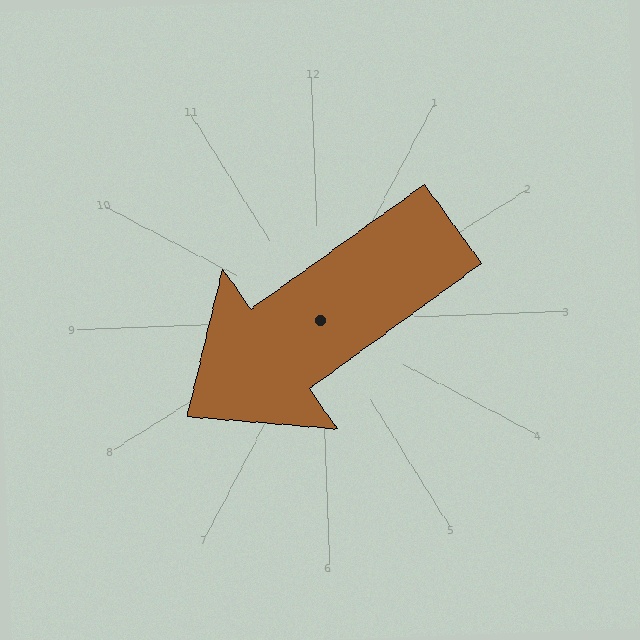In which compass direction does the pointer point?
Southwest.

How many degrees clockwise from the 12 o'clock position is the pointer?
Approximately 236 degrees.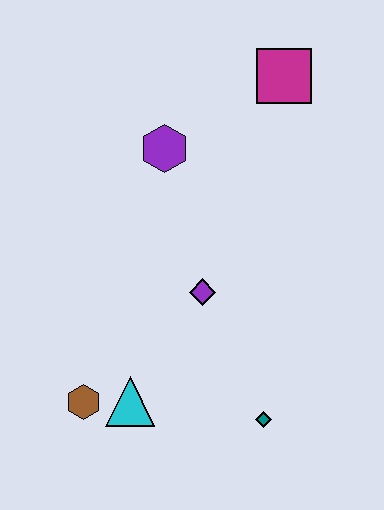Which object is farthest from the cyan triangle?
The magenta square is farthest from the cyan triangle.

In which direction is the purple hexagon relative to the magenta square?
The purple hexagon is to the left of the magenta square.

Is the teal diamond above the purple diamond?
No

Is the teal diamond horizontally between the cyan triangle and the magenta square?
Yes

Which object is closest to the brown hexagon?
The cyan triangle is closest to the brown hexagon.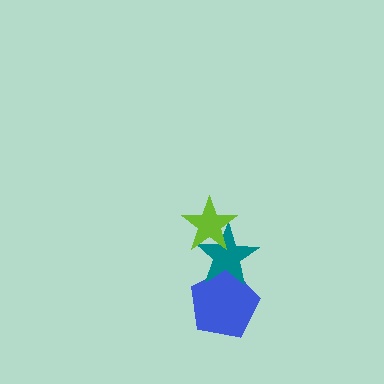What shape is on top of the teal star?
The lime star is on top of the teal star.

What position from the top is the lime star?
The lime star is 1st from the top.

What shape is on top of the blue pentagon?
The teal star is on top of the blue pentagon.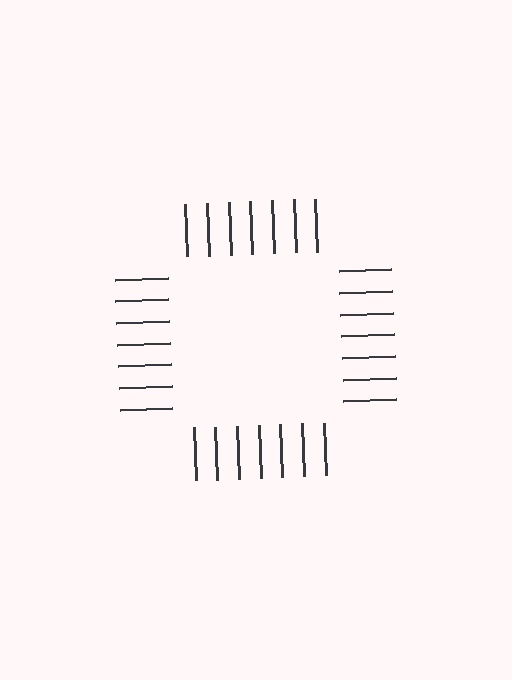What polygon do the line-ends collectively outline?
An illusory square — the line segments terminate on its edges but no continuous stroke is drawn.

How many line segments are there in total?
28 — 7 along each of the 4 edges.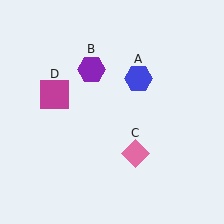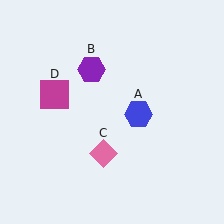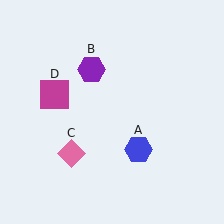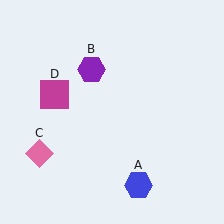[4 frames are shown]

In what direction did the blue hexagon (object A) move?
The blue hexagon (object A) moved down.